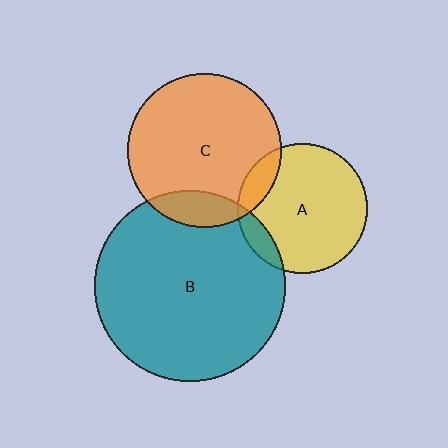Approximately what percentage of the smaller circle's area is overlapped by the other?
Approximately 10%.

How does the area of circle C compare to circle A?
Approximately 1.4 times.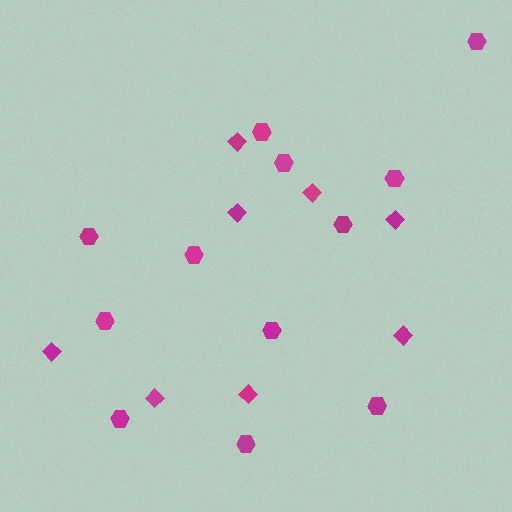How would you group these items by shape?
There are 2 groups: one group of diamonds (8) and one group of hexagons (12).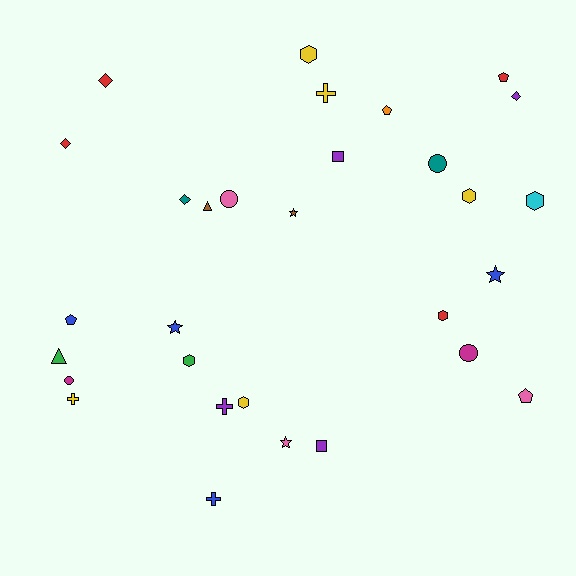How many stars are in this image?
There are 4 stars.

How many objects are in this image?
There are 30 objects.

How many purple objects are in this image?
There are 4 purple objects.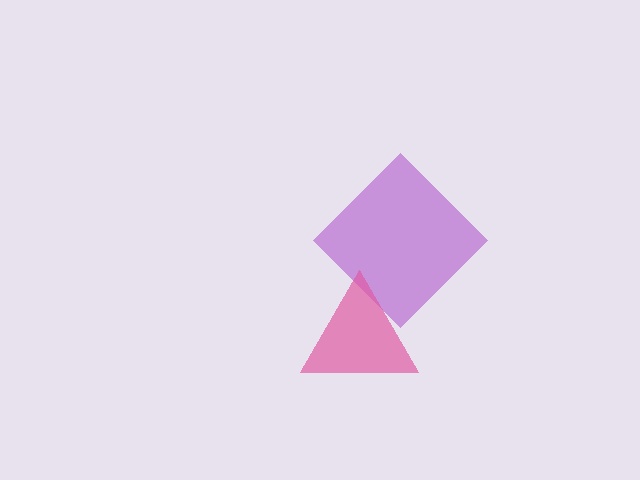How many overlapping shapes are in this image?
There are 2 overlapping shapes in the image.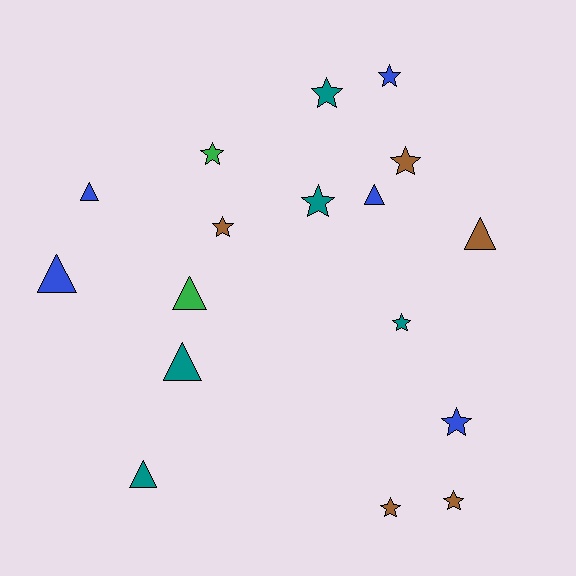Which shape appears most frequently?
Star, with 10 objects.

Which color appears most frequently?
Teal, with 5 objects.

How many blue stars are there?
There are 2 blue stars.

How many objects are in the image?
There are 17 objects.